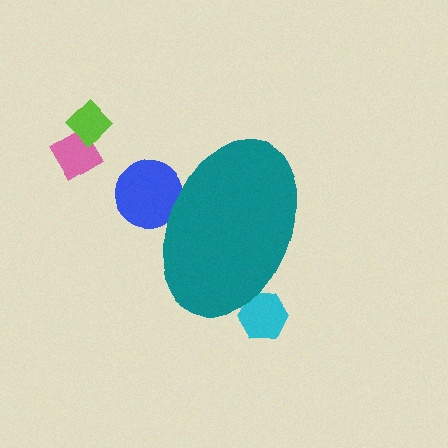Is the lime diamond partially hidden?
No, the lime diamond is fully visible.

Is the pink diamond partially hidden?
No, the pink diamond is fully visible.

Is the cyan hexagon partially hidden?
Yes, the cyan hexagon is partially hidden behind the teal ellipse.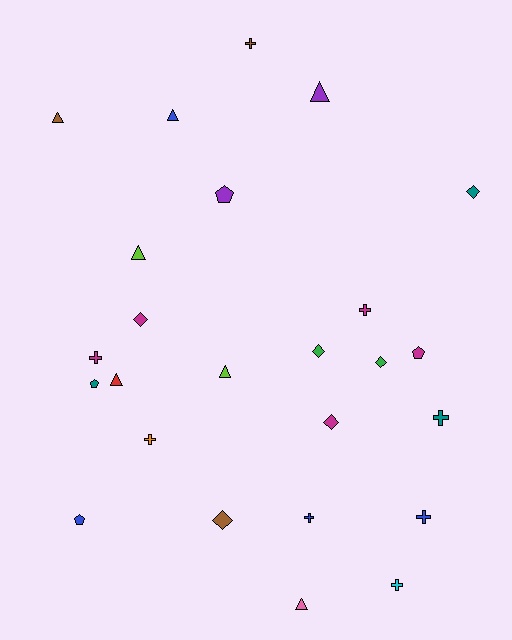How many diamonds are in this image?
There are 6 diamonds.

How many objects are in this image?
There are 25 objects.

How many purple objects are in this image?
There are 2 purple objects.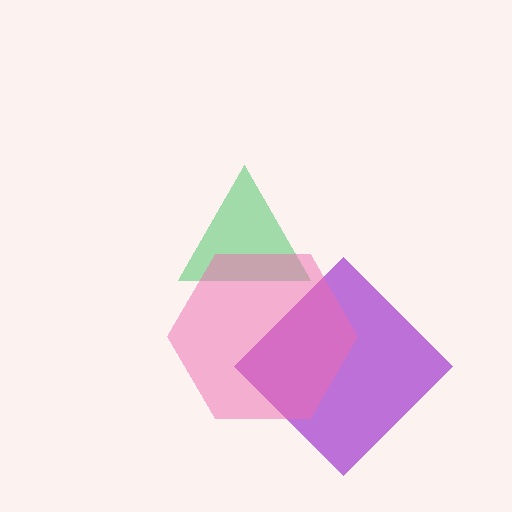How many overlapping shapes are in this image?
There are 3 overlapping shapes in the image.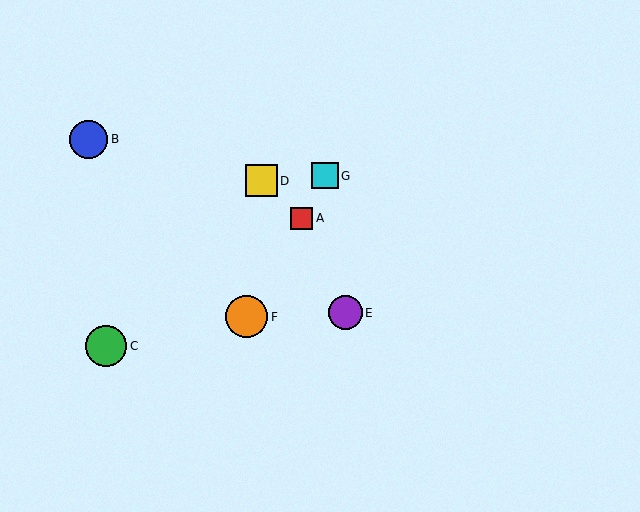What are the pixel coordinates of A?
Object A is at (302, 218).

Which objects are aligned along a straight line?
Objects A, F, G are aligned along a straight line.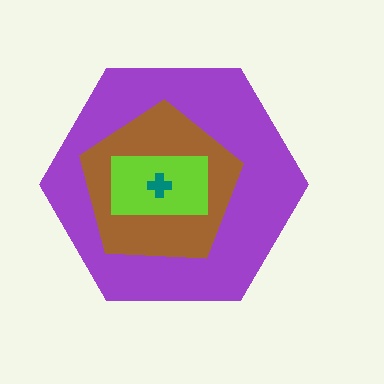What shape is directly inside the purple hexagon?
The brown pentagon.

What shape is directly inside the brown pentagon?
The lime rectangle.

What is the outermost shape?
The purple hexagon.